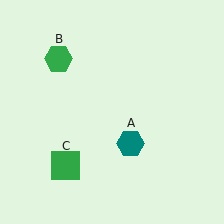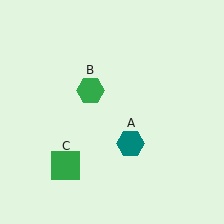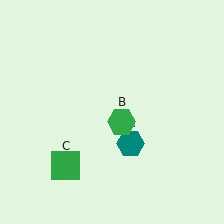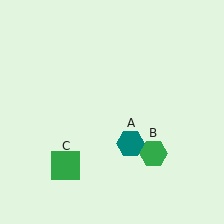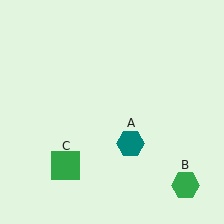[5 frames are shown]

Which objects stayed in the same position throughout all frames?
Teal hexagon (object A) and green square (object C) remained stationary.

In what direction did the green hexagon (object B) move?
The green hexagon (object B) moved down and to the right.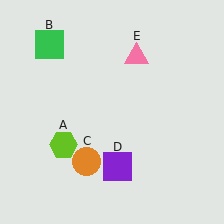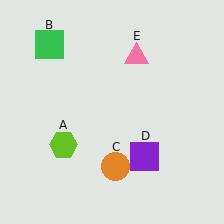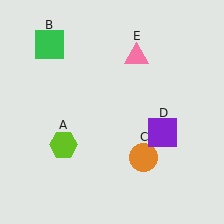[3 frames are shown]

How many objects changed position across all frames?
2 objects changed position: orange circle (object C), purple square (object D).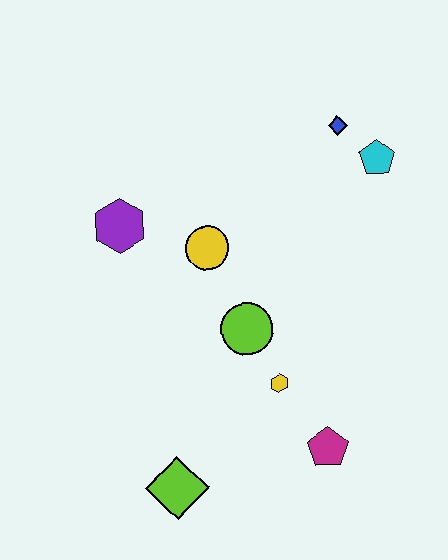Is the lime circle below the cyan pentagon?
Yes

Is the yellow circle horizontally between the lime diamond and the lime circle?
Yes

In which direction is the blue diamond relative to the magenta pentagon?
The blue diamond is above the magenta pentagon.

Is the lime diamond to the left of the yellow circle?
Yes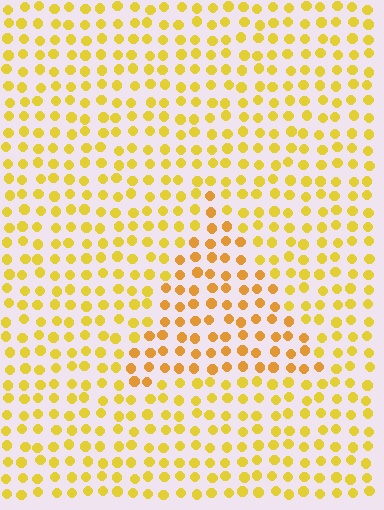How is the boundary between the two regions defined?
The boundary is defined purely by a slight shift in hue (about 20 degrees). Spacing, size, and orientation are identical on both sides.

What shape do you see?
I see a triangle.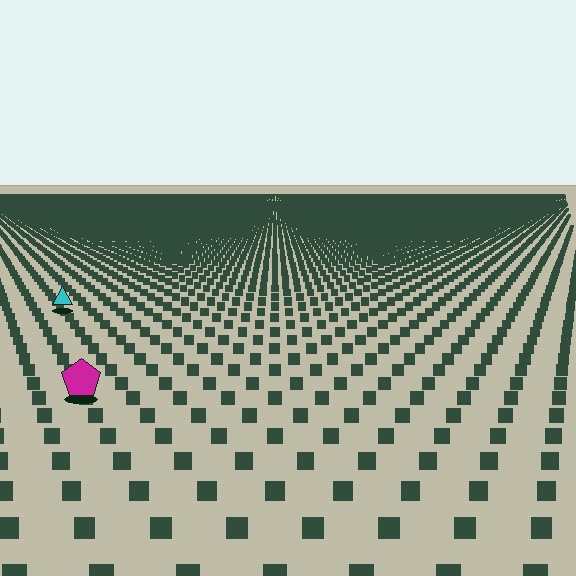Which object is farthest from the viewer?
The cyan triangle is farthest from the viewer. It appears smaller and the ground texture around it is denser.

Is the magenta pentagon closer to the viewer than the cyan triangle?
Yes. The magenta pentagon is closer — you can tell from the texture gradient: the ground texture is coarser near it.